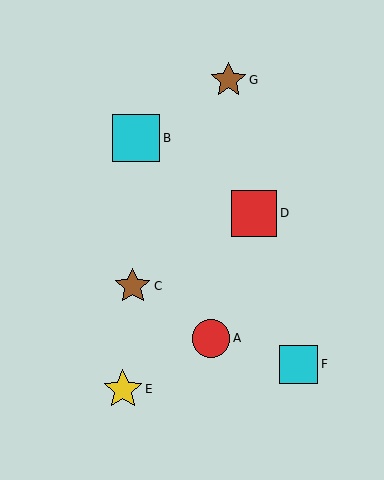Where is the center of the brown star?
The center of the brown star is at (133, 286).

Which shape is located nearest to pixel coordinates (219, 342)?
The red circle (labeled A) at (211, 338) is nearest to that location.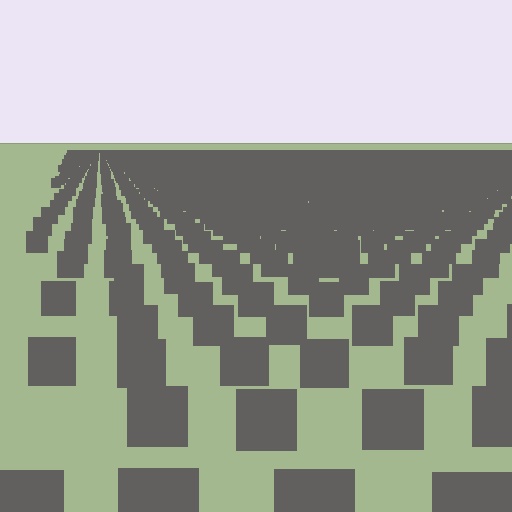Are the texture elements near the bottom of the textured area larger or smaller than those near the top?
Larger. Near the bottom, elements are closer to the viewer and appear at a bigger on-screen size.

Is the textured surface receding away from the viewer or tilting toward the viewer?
The surface is receding away from the viewer. Texture elements get smaller and denser toward the top.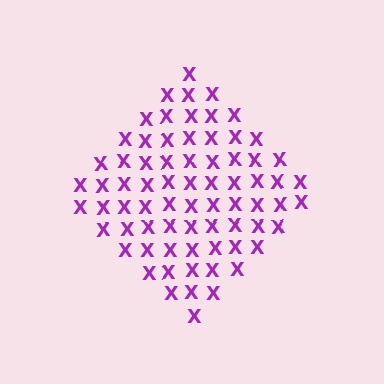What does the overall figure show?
The overall figure shows a diamond.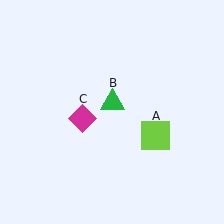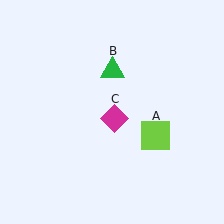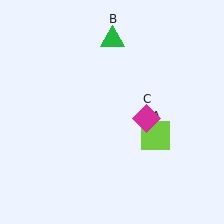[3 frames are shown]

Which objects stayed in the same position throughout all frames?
Lime square (object A) remained stationary.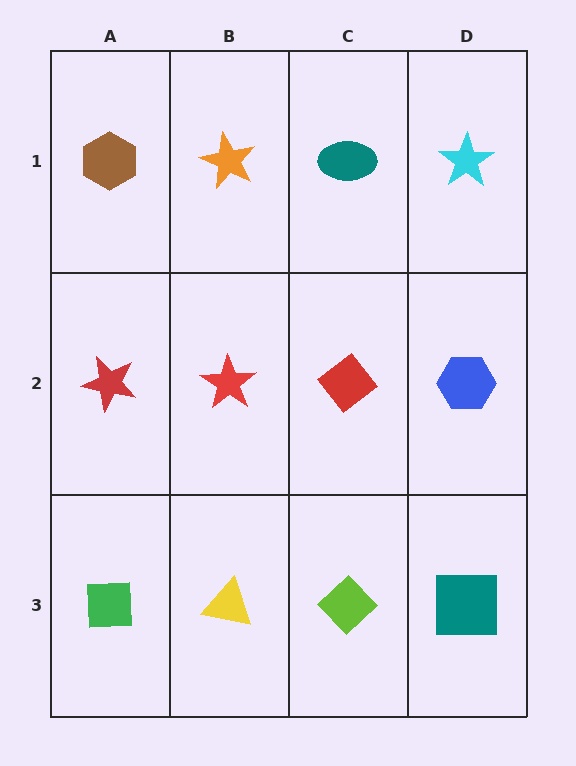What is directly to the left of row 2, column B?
A red star.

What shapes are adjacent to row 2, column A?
A brown hexagon (row 1, column A), a green square (row 3, column A), a red star (row 2, column B).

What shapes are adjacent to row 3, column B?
A red star (row 2, column B), a green square (row 3, column A), a lime diamond (row 3, column C).